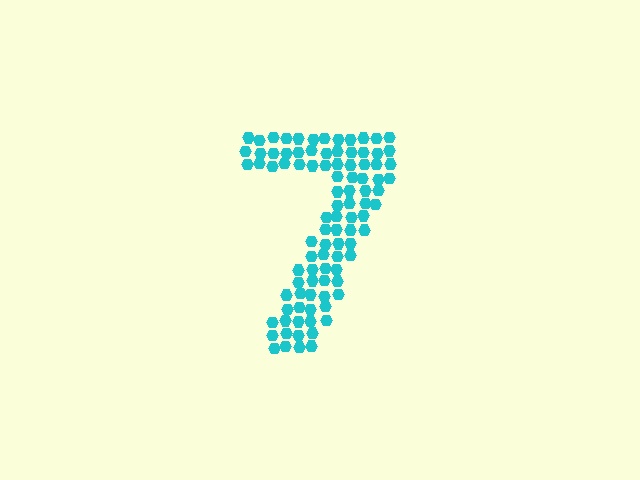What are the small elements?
The small elements are hexagons.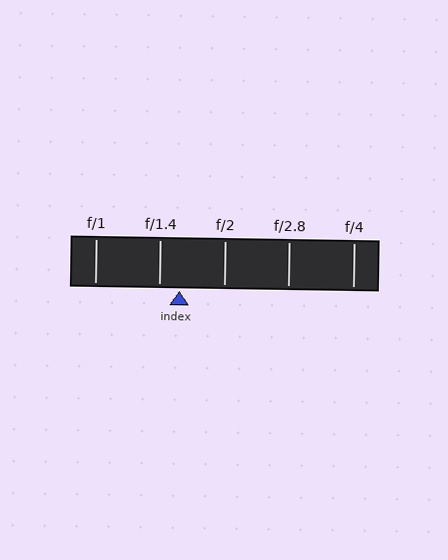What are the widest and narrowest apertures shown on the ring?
The widest aperture shown is f/1 and the narrowest is f/4.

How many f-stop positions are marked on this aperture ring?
There are 5 f-stop positions marked.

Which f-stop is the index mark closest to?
The index mark is closest to f/1.4.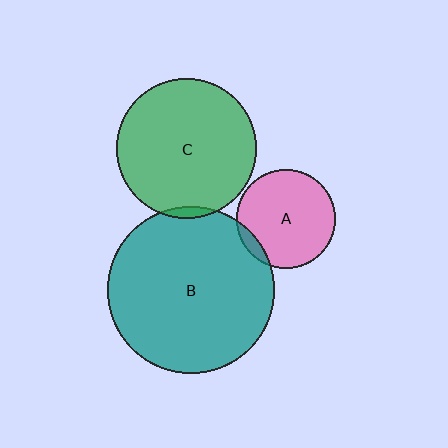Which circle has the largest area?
Circle B (teal).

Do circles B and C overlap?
Yes.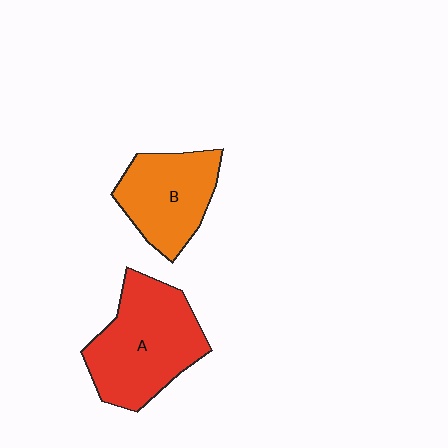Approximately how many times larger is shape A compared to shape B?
Approximately 1.4 times.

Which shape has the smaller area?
Shape B (orange).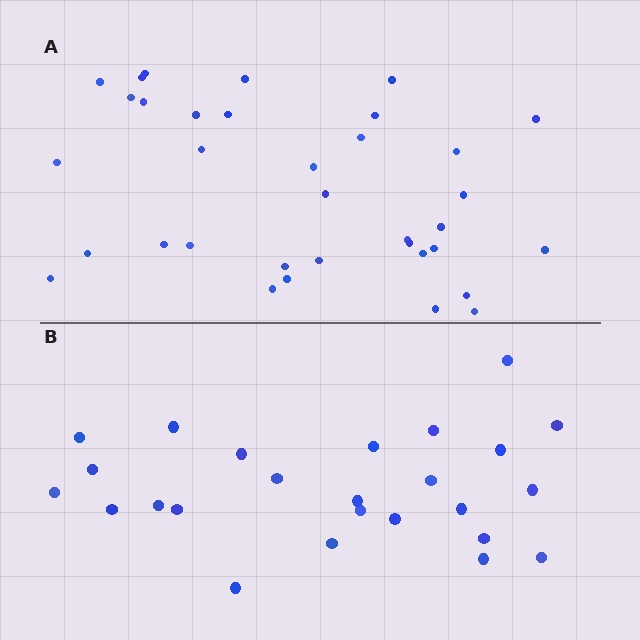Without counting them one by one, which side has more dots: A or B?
Region A (the top region) has more dots.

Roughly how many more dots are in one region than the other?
Region A has roughly 10 or so more dots than region B.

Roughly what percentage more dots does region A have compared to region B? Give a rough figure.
About 40% more.